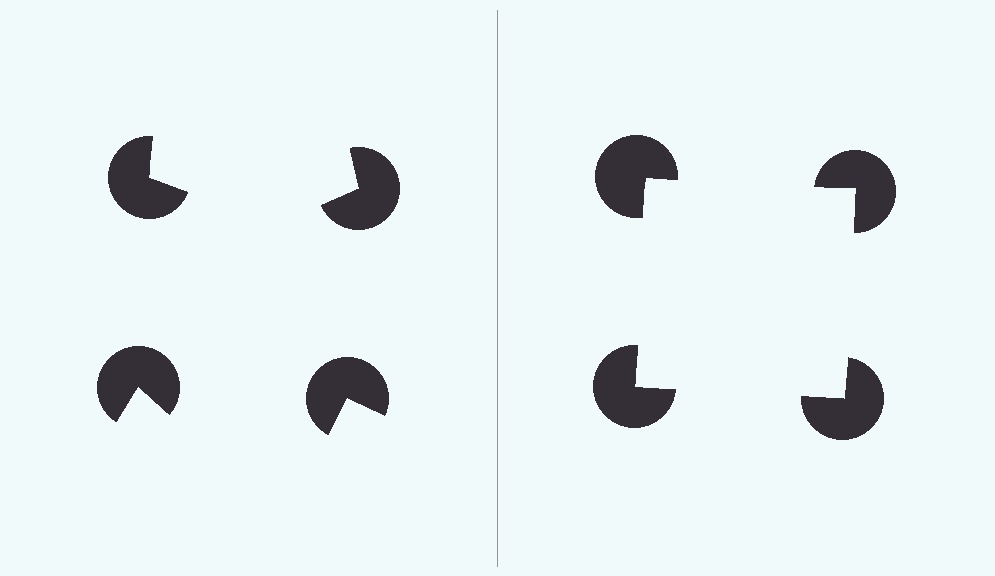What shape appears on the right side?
An illusory square.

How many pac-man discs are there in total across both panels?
8 — 4 on each side.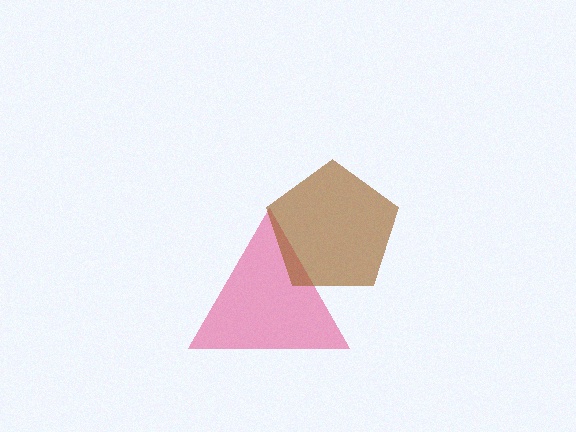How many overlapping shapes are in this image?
There are 2 overlapping shapes in the image.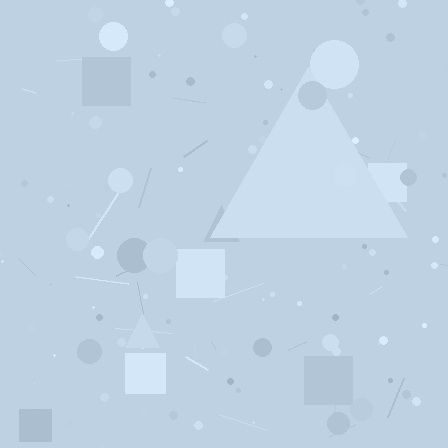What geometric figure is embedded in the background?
A triangle is embedded in the background.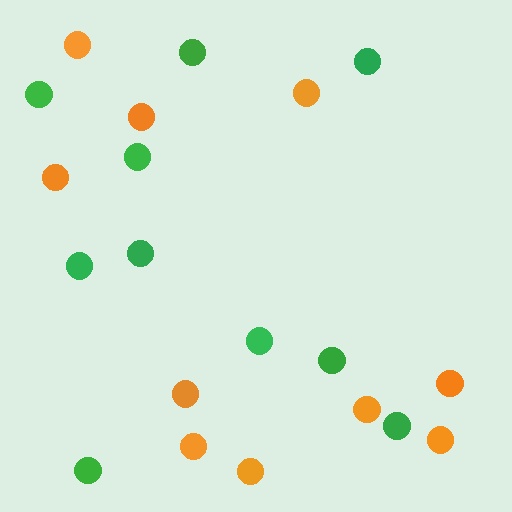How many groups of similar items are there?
There are 2 groups: one group of green circles (10) and one group of orange circles (10).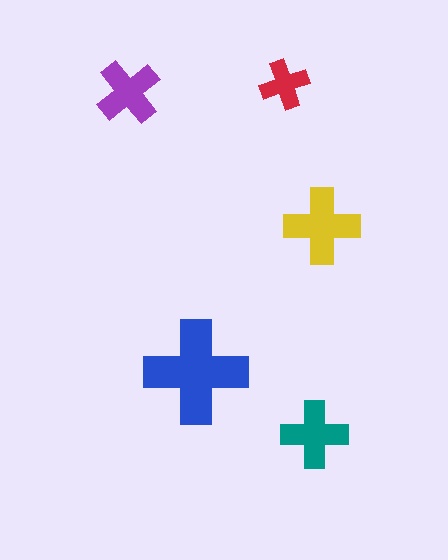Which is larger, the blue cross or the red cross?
The blue one.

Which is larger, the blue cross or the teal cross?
The blue one.